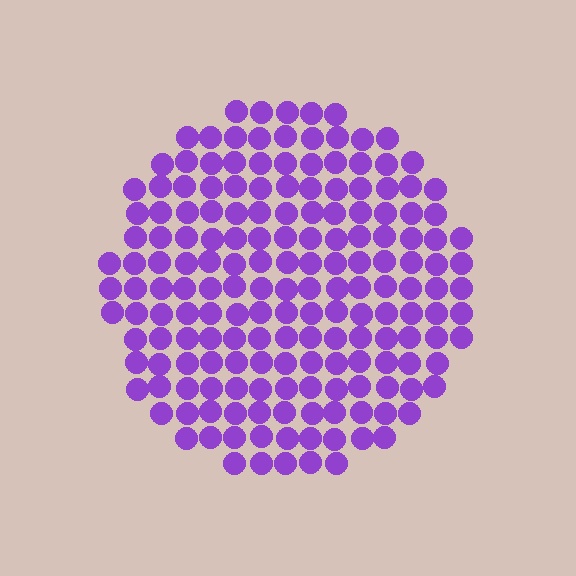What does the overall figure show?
The overall figure shows a circle.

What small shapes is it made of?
It is made of small circles.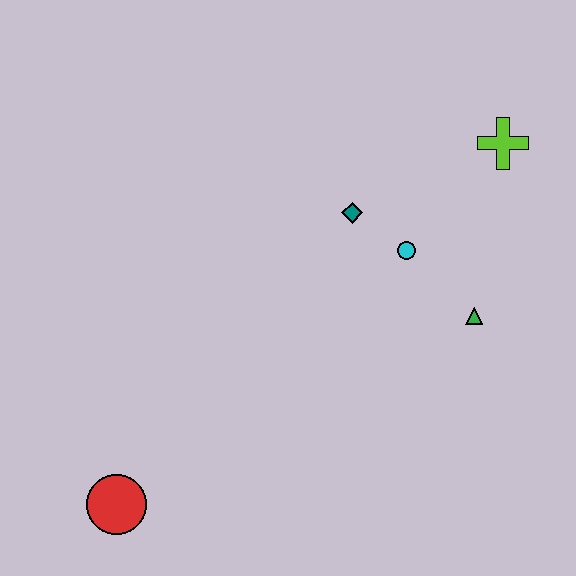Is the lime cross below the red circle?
No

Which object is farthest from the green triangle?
The red circle is farthest from the green triangle.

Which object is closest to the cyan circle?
The teal diamond is closest to the cyan circle.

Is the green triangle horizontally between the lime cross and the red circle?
Yes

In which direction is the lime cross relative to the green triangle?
The lime cross is above the green triangle.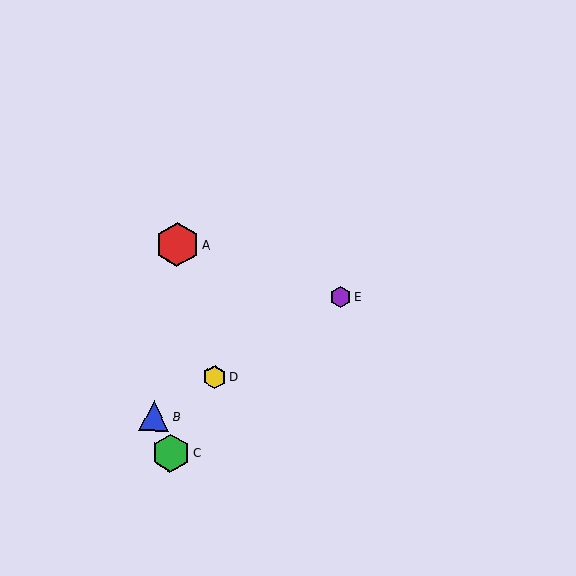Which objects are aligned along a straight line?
Objects B, D, E are aligned along a straight line.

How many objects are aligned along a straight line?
3 objects (B, D, E) are aligned along a straight line.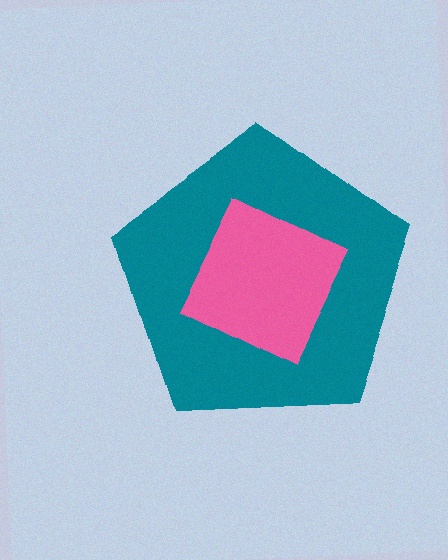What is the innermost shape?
The pink diamond.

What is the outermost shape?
The teal pentagon.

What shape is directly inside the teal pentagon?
The pink diamond.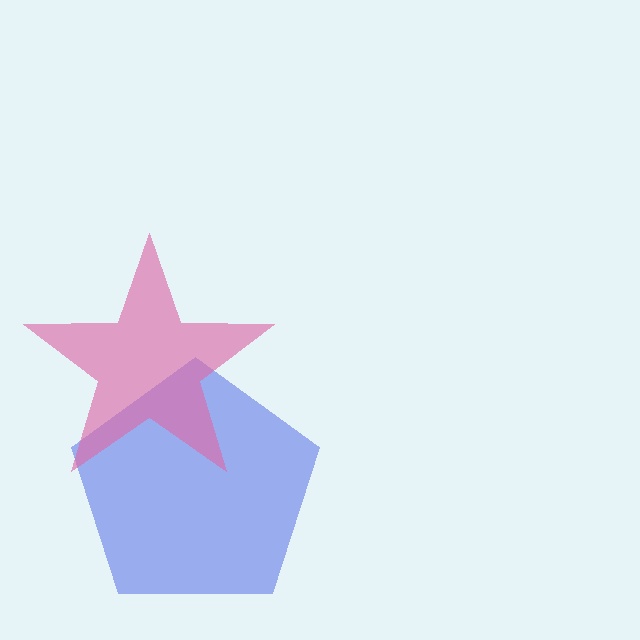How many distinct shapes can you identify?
There are 2 distinct shapes: a blue pentagon, a pink star.